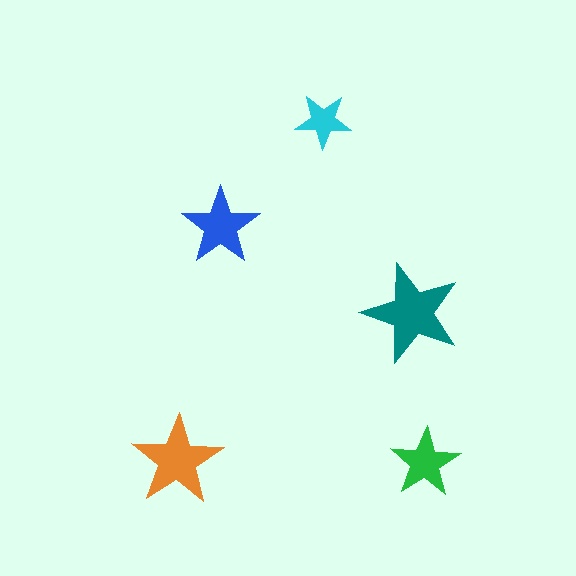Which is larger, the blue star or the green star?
The blue one.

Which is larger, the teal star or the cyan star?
The teal one.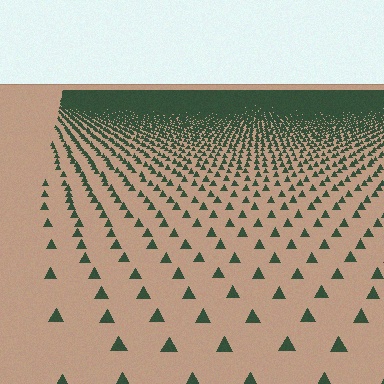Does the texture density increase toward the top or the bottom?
Density increases toward the top.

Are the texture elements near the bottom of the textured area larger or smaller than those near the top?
Larger. Near the bottom, elements are closer to the viewer and appear at a bigger on-screen size.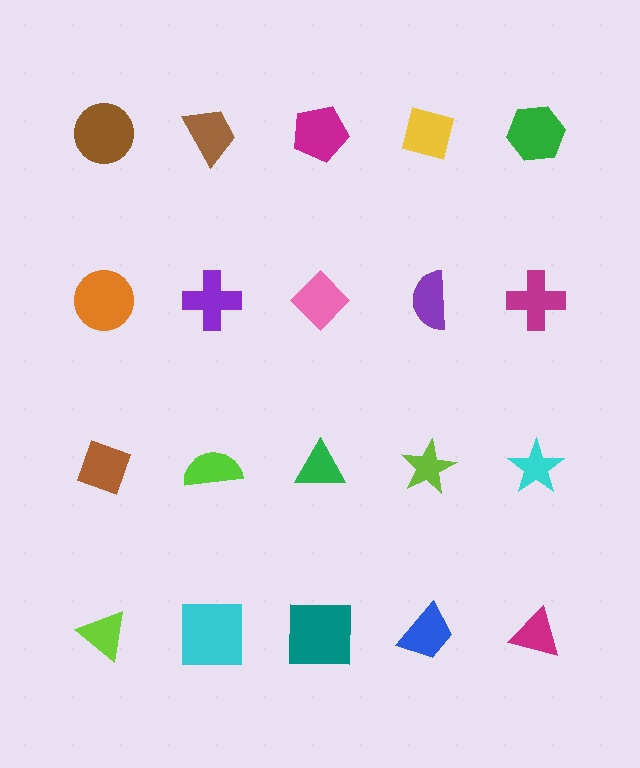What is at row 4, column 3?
A teal square.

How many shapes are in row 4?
5 shapes.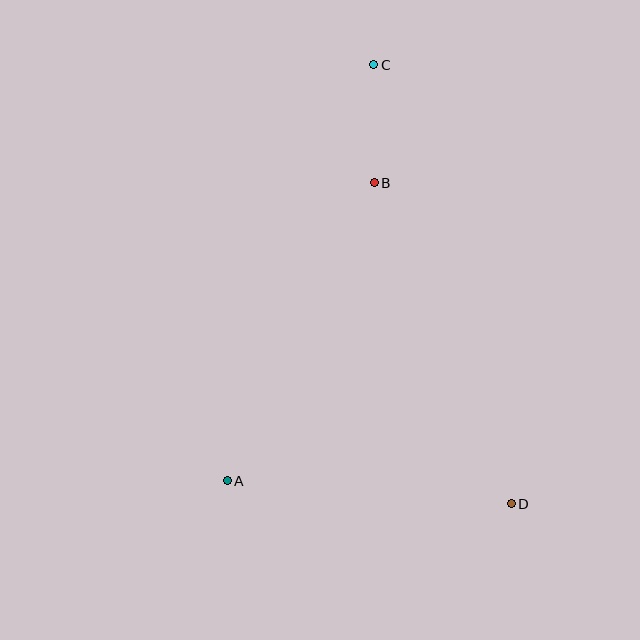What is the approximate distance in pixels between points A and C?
The distance between A and C is approximately 441 pixels.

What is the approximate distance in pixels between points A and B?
The distance between A and B is approximately 332 pixels.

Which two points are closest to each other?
Points B and C are closest to each other.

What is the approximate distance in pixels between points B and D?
The distance between B and D is approximately 349 pixels.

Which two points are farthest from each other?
Points C and D are farthest from each other.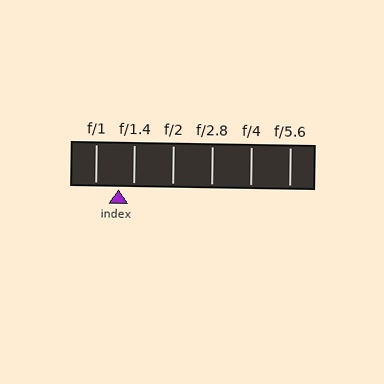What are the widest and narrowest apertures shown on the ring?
The widest aperture shown is f/1 and the narrowest is f/5.6.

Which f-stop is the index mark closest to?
The index mark is closest to f/1.4.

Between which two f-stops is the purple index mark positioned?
The index mark is between f/1 and f/1.4.